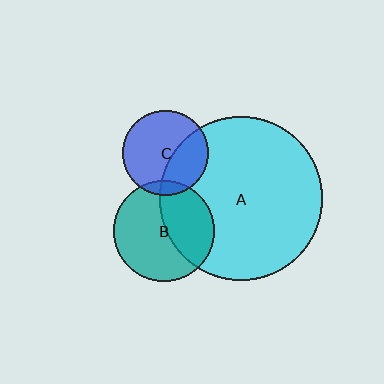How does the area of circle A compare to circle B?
Approximately 2.6 times.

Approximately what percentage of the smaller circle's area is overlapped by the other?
Approximately 40%.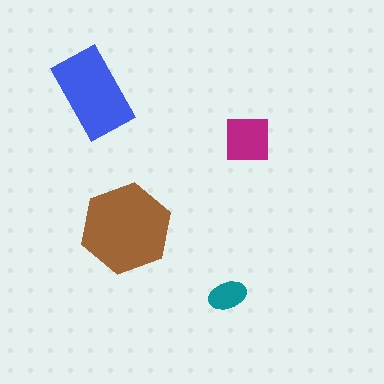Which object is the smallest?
The teal ellipse.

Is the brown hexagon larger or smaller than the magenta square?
Larger.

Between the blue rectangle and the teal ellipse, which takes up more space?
The blue rectangle.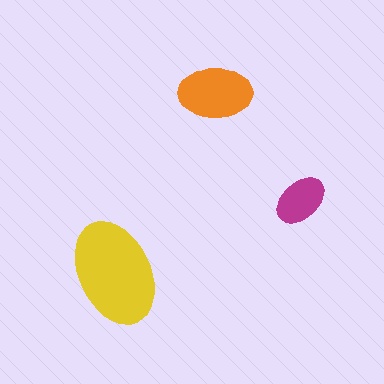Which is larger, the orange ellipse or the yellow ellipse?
The yellow one.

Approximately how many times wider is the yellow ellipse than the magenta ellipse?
About 2 times wider.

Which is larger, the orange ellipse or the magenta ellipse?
The orange one.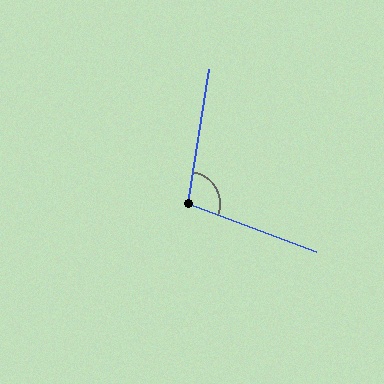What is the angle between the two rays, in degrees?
Approximately 101 degrees.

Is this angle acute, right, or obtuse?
It is obtuse.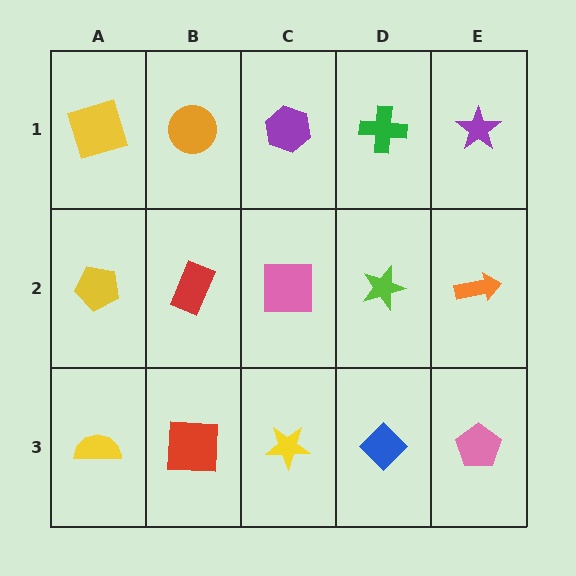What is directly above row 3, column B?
A red rectangle.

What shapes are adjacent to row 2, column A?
A yellow square (row 1, column A), a yellow semicircle (row 3, column A), a red rectangle (row 2, column B).